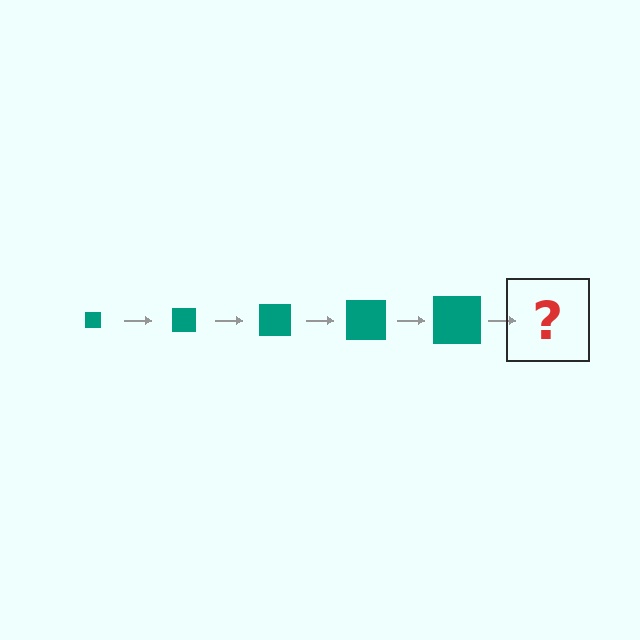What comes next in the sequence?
The next element should be a teal square, larger than the previous one.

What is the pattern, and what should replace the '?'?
The pattern is that the square gets progressively larger each step. The '?' should be a teal square, larger than the previous one.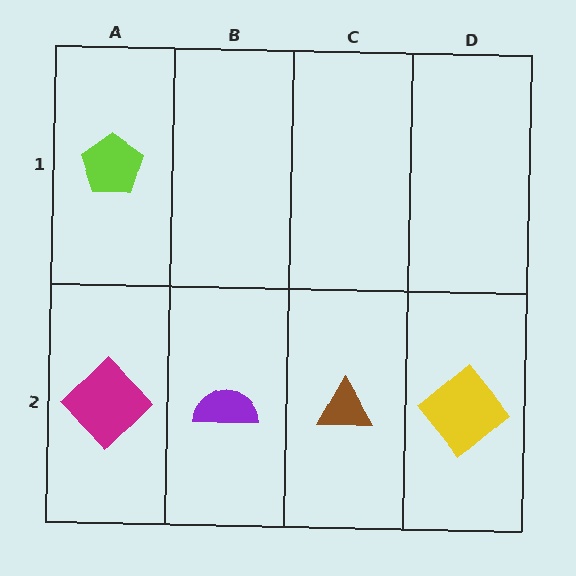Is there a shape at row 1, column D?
No, that cell is empty.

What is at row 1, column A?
A lime pentagon.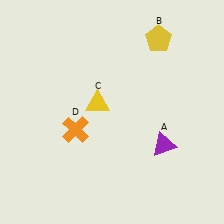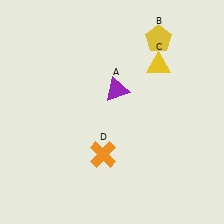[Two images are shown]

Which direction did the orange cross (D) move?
The orange cross (D) moved right.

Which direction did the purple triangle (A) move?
The purple triangle (A) moved up.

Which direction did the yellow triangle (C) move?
The yellow triangle (C) moved right.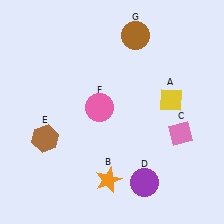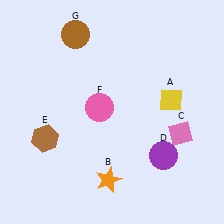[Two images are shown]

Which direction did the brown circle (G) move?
The brown circle (G) moved left.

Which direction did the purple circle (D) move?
The purple circle (D) moved up.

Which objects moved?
The objects that moved are: the purple circle (D), the brown circle (G).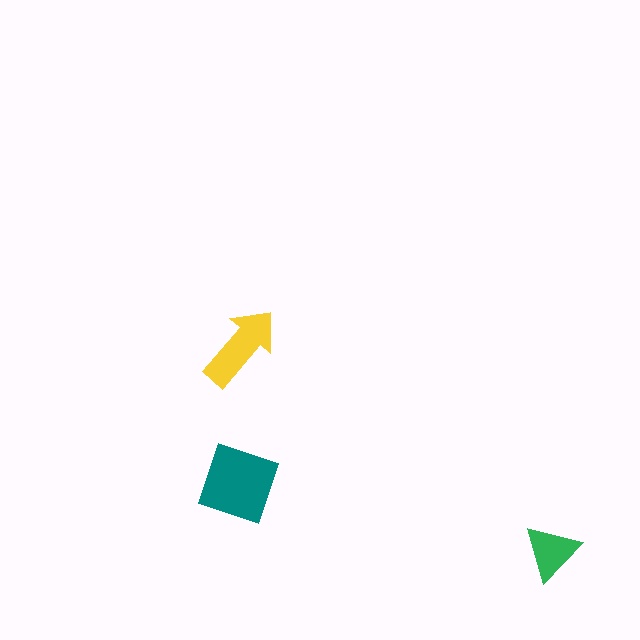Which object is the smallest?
The green triangle.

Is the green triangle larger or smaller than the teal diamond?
Smaller.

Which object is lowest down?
The green triangle is bottommost.